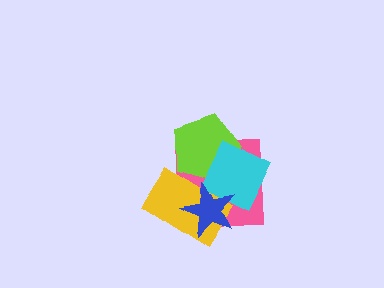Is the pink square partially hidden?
Yes, it is partially covered by another shape.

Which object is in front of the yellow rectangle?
The blue star is in front of the yellow rectangle.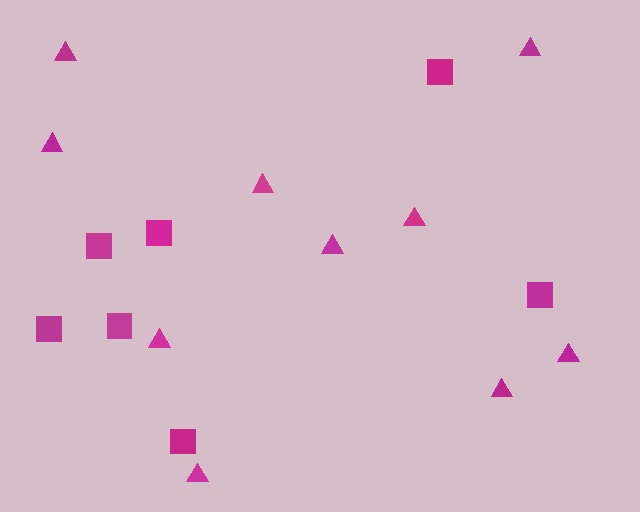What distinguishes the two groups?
There are 2 groups: one group of triangles (10) and one group of squares (7).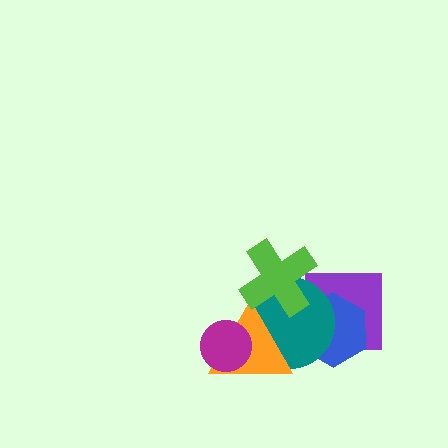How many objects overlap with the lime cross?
2 objects overlap with the lime cross.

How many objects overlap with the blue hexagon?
2 objects overlap with the blue hexagon.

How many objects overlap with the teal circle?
4 objects overlap with the teal circle.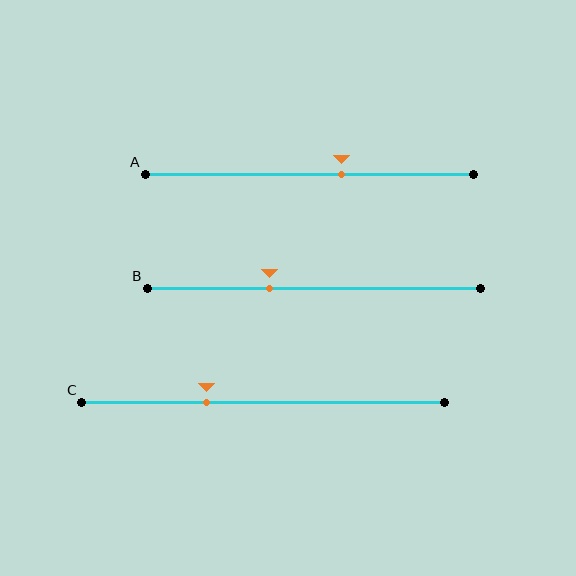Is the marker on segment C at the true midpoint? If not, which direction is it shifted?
No, the marker on segment C is shifted to the left by about 16% of the segment length.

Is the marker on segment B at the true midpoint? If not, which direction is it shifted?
No, the marker on segment B is shifted to the left by about 13% of the segment length.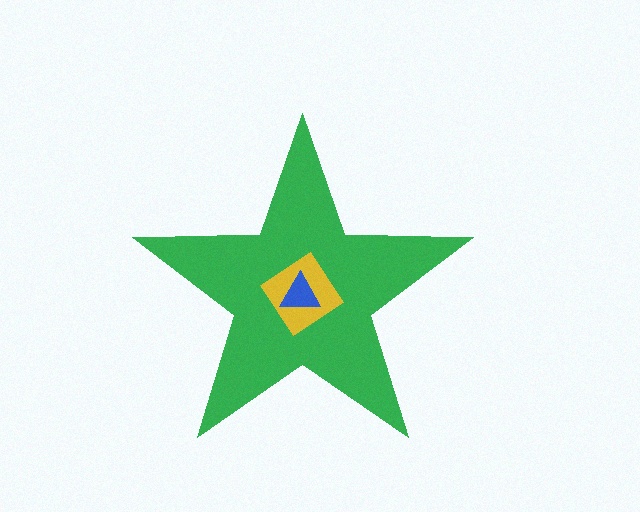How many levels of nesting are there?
3.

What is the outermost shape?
The green star.